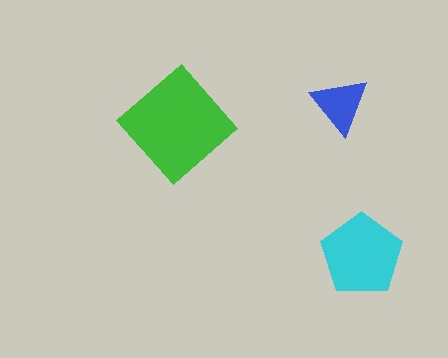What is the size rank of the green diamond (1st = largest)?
1st.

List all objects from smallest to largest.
The blue triangle, the cyan pentagon, the green diamond.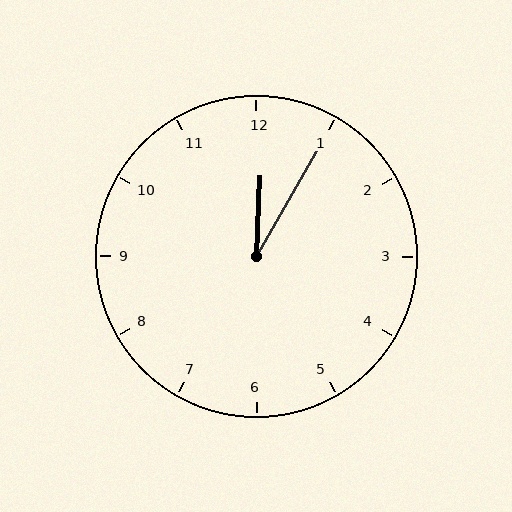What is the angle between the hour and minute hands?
Approximately 28 degrees.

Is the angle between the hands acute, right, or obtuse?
It is acute.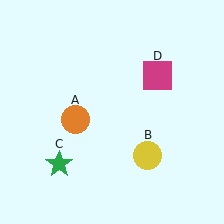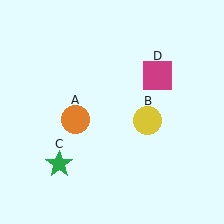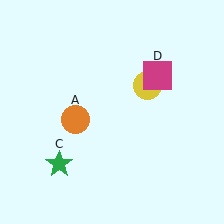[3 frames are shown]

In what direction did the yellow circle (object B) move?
The yellow circle (object B) moved up.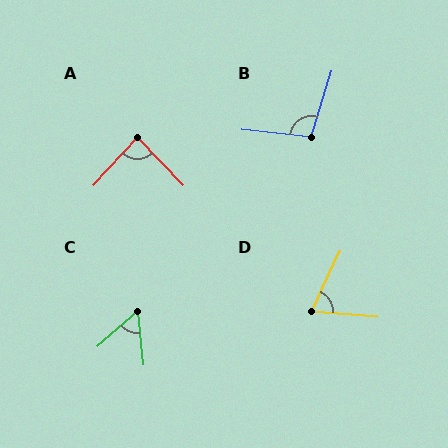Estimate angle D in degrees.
Approximately 69 degrees.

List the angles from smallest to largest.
C (55°), D (69°), A (86°), B (101°).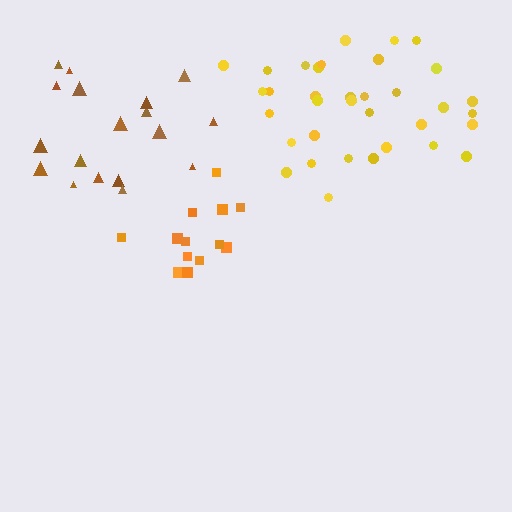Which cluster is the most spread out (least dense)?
Brown.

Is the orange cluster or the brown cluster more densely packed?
Orange.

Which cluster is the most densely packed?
Orange.